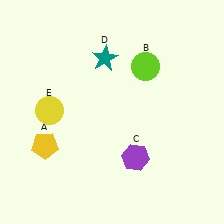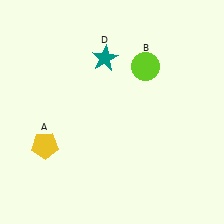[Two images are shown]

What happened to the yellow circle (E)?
The yellow circle (E) was removed in Image 2. It was in the top-left area of Image 1.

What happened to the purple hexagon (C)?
The purple hexagon (C) was removed in Image 2. It was in the bottom-right area of Image 1.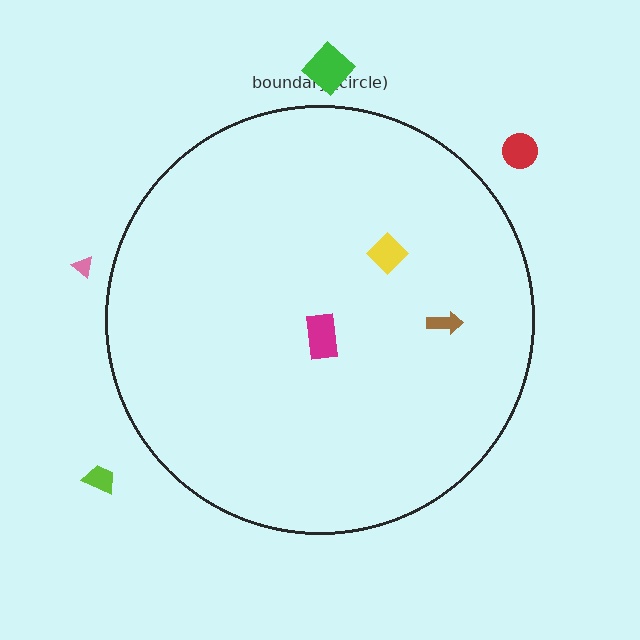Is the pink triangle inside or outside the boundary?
Outside.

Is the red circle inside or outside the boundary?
Outside.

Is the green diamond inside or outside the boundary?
Outside.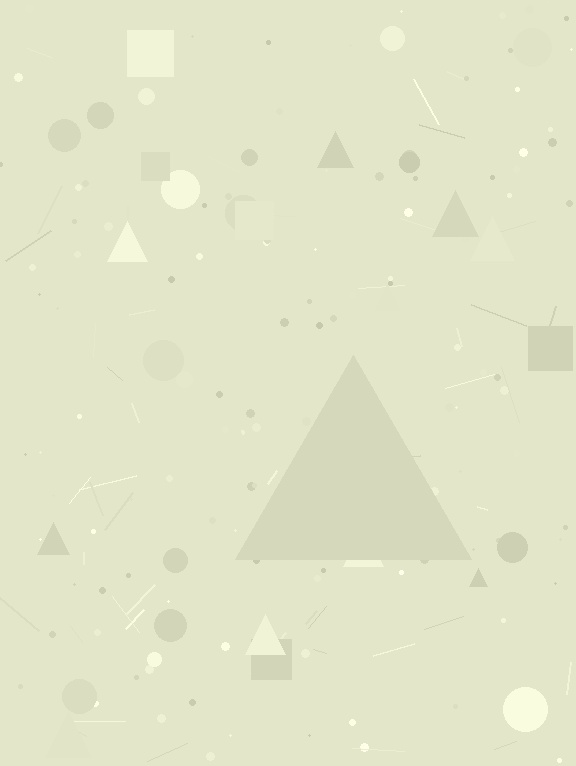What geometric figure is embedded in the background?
A triangle is embedded in the background.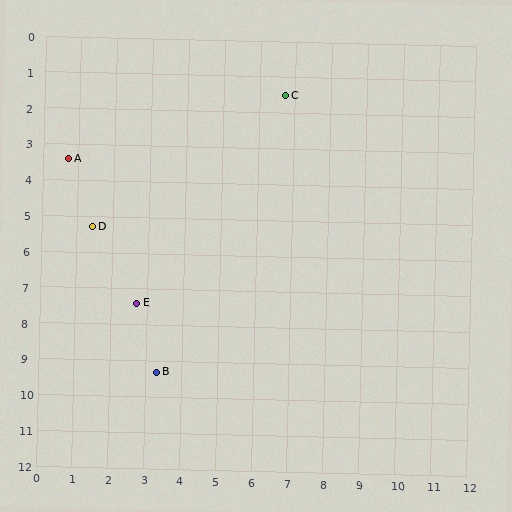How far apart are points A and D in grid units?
Points A and D are about 2.0 grid units apart.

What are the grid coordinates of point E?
Point E is at approximately (2.7, 7.4).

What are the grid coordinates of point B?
Point B is at approximately (3.3, 9.3).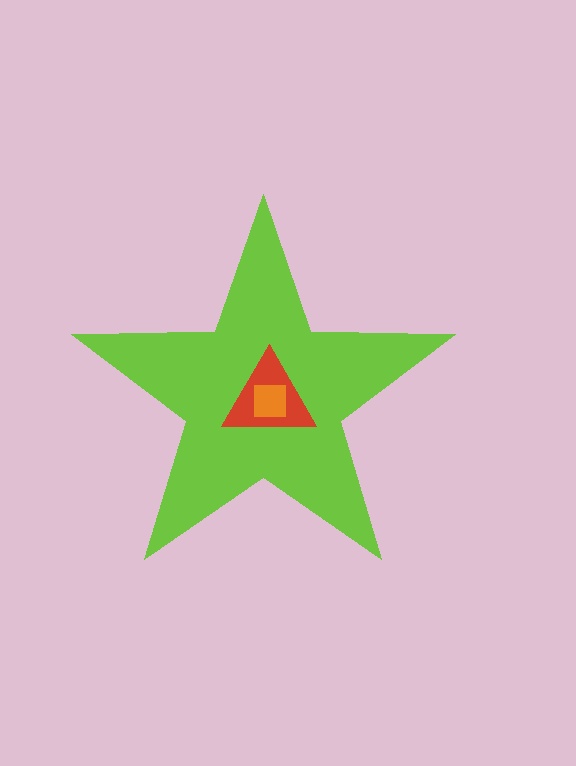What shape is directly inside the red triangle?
The orange square.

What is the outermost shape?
The lime star.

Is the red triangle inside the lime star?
Yes.